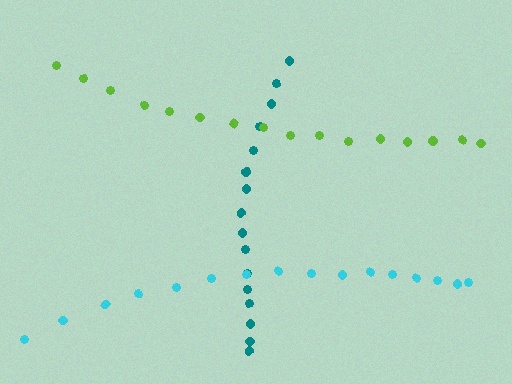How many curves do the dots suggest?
There are 3 distinct paths.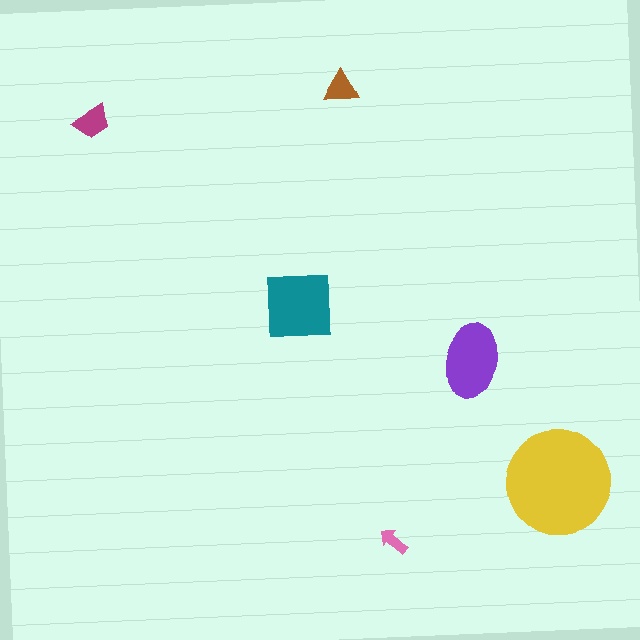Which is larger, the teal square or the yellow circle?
The yellow circle.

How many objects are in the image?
There are 6 objects in the image.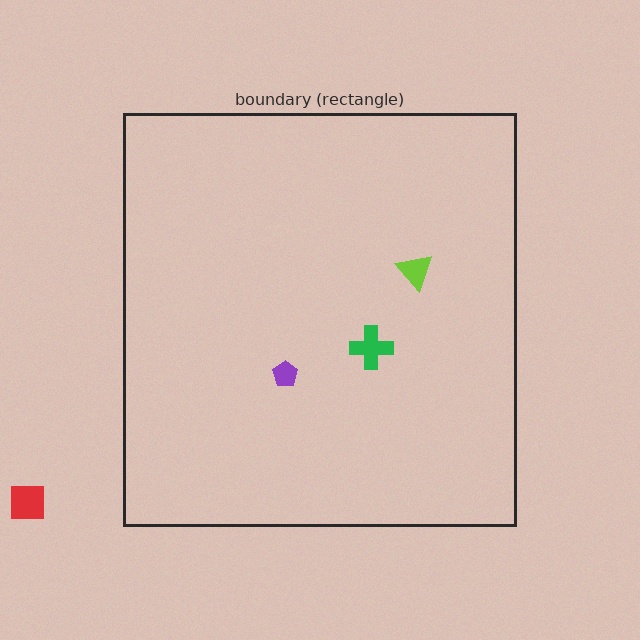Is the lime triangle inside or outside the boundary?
Inside.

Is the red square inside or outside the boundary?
Outside.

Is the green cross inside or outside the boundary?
Inside.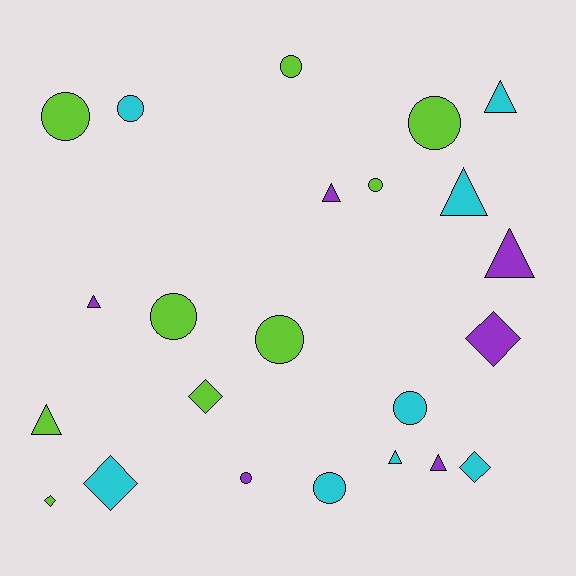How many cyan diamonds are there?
There are 2 cyan diamonds.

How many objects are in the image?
There are 23 objects.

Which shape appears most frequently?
Circle, with 10 objects.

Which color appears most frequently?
Lime, with 9 objects.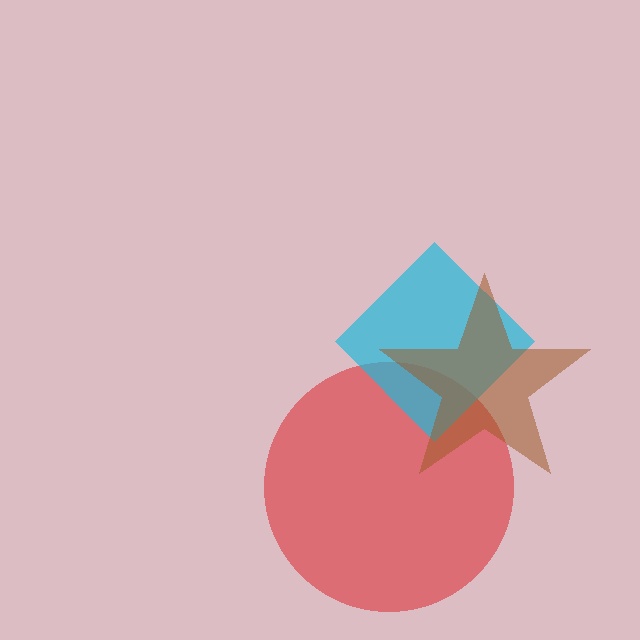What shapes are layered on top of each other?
The layered shapes are: a red circle, a cyan diamond, a brown star.